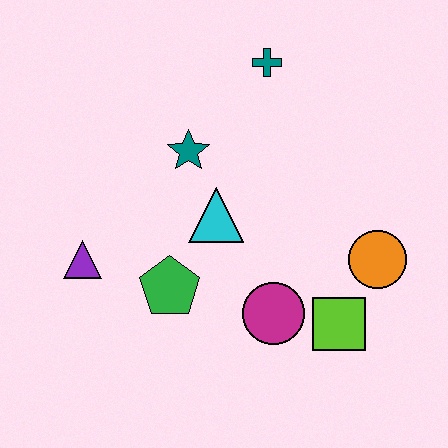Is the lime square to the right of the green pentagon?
Yes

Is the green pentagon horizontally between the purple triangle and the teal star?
Yes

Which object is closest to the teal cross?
The teal star is closest to the teal cross.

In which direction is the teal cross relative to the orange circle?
The teal cross is above the orange circle.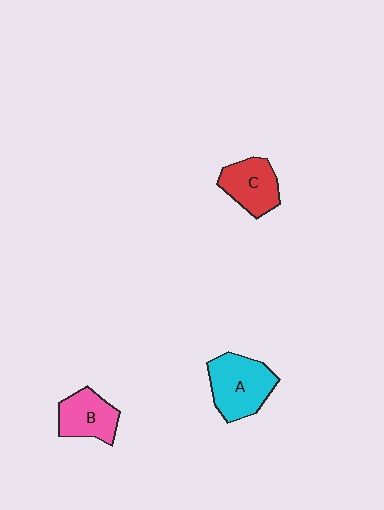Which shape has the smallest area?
Shape B (pink).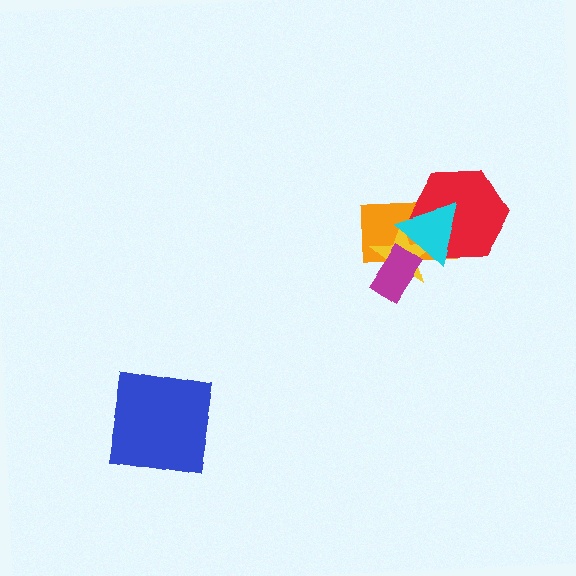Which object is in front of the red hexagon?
The cyan triangle is in front of the red hexagon.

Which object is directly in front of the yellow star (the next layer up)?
The magenta rectangle is directly in front of the yellow star.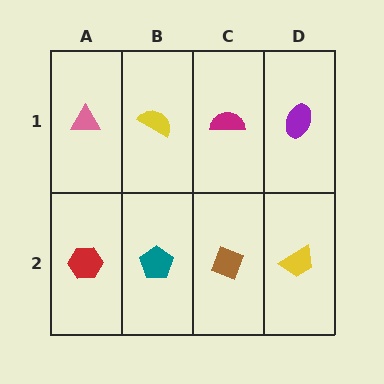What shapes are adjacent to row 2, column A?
A pink triangle (row 1, column A), a teal pentagon (row 2, column B).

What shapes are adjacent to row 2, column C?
A magenta semicircle (row 1, column C), a teal pentagon (row 2, column B), a yellow trapezoid (row 2, column D).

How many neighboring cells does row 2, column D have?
2.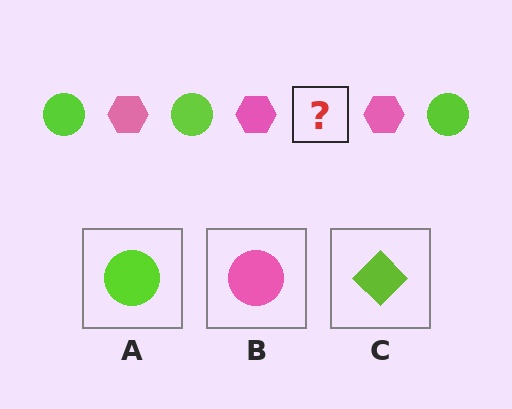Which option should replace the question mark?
Option A.